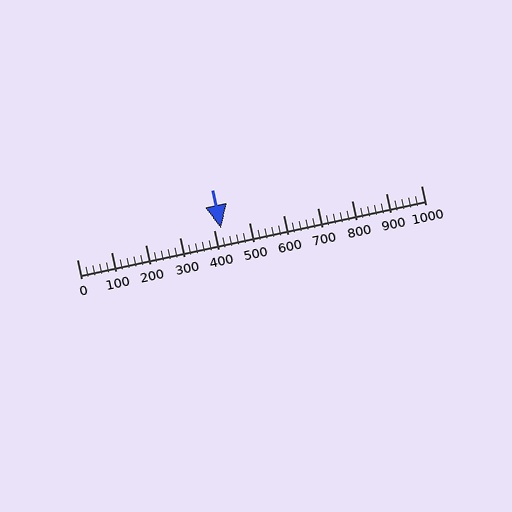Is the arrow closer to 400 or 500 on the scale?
The arrow is closer to 400.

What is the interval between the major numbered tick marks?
The major tick marks are spaced 100 units apart.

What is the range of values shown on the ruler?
The ruler shows values from 0 to 1000.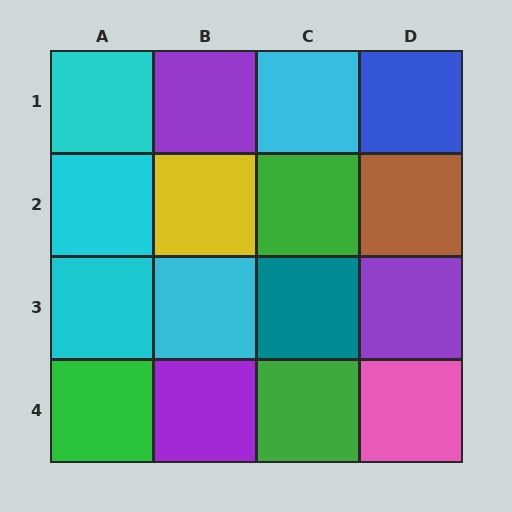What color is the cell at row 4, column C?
Green.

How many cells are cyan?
5 cells are cyan.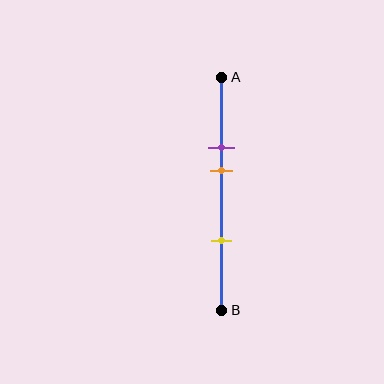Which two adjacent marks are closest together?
The purple and orange marks are the closest adjacent pair.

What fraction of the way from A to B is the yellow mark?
The yellow mark is approximately 70% (0.7) of the way from A to B.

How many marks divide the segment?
There are 3 marks dividing the segment.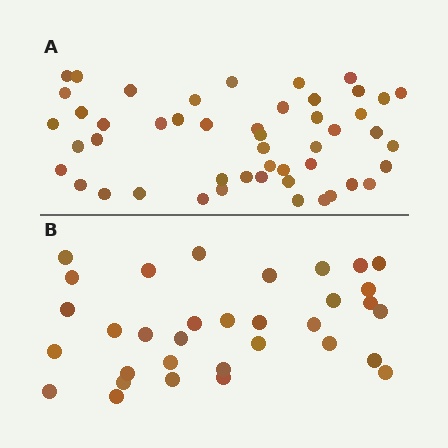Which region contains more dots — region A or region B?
Region A (the top region) has more dots.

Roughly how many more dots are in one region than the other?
Region A has approximately 15 more dots than region B.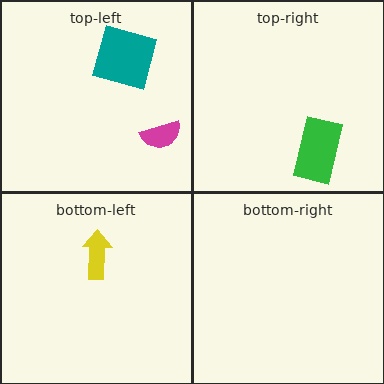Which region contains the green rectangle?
The top-right region.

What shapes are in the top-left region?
The teal square, the magenta semicircle.